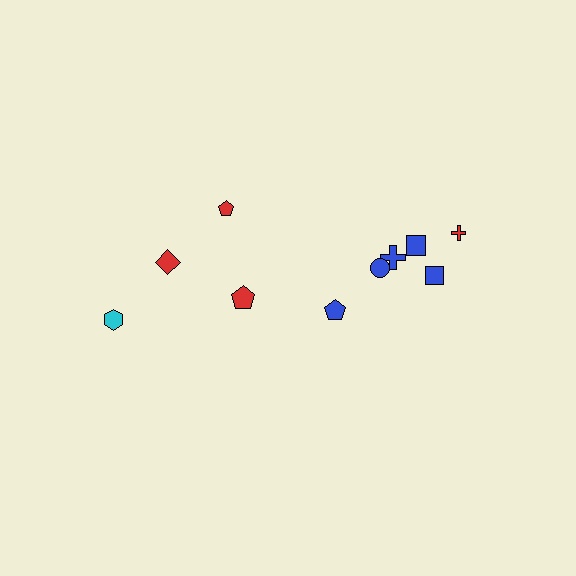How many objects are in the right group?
There are 6 objects.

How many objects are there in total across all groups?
There are 10 objects.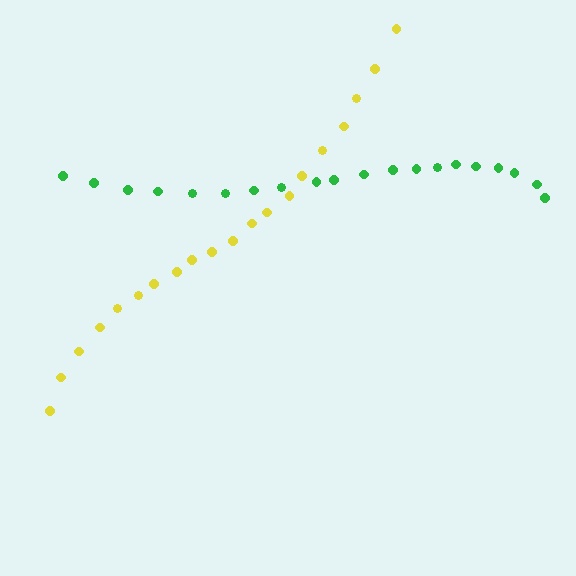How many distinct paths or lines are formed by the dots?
There are 2 distinct paths.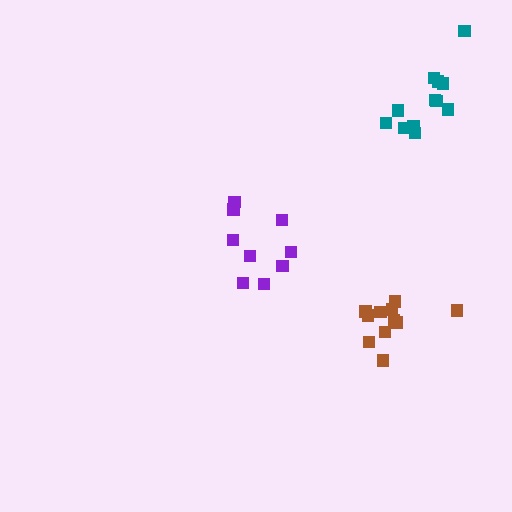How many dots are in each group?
Group 1: 9 dots, Group 2: 12 dots, Group 3: 11 dots (32 total).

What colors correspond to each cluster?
The clusters are colored: purple, teal, brown.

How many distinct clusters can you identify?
There are 3 distinct clusters.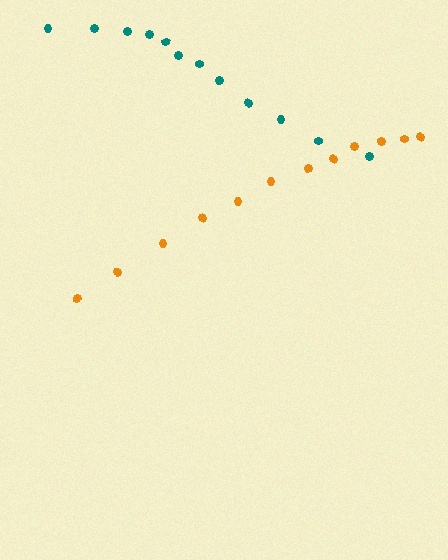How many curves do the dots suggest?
There are 2 distinct paths.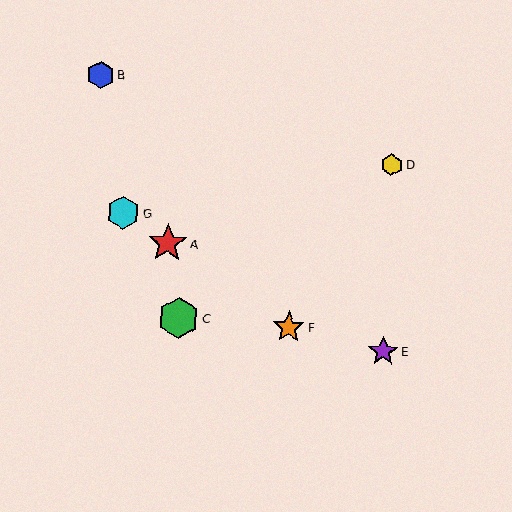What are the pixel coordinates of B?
Object B is at (100, 75).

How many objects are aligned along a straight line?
3 objects (A, F, G) are aligned along a straight line.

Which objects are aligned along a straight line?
Objects A, F, G are aligned along a straight line.